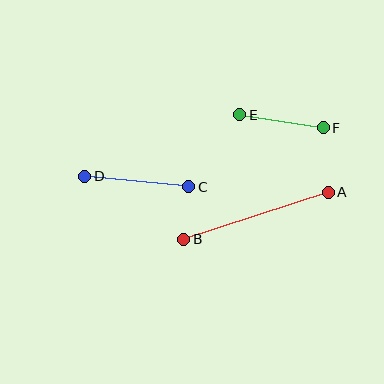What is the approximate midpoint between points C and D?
The midpoint is at approximately (137, 181) pixels.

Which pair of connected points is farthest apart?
Points A and B are farthest apart.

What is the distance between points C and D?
The distance is approximately 105 pixels.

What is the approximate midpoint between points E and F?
The midpoint is at approximately (282, 121) pixels.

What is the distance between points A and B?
The distance is approximately 152 pixels.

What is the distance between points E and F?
The distance is approximately 84 pixels.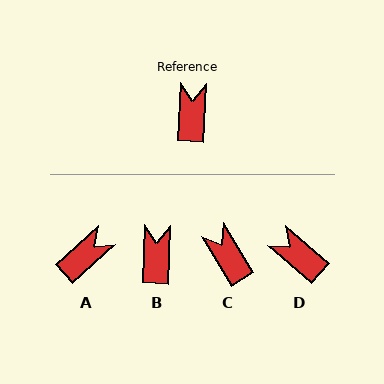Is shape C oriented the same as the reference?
No, it is off by about 34 degrees.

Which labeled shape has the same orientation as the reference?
B.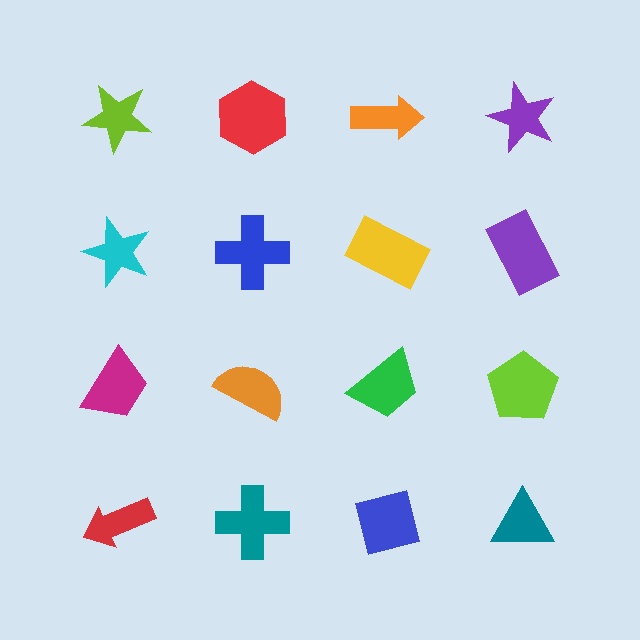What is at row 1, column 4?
A purple star.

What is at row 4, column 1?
A red arrow.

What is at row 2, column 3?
A yellow rectangle.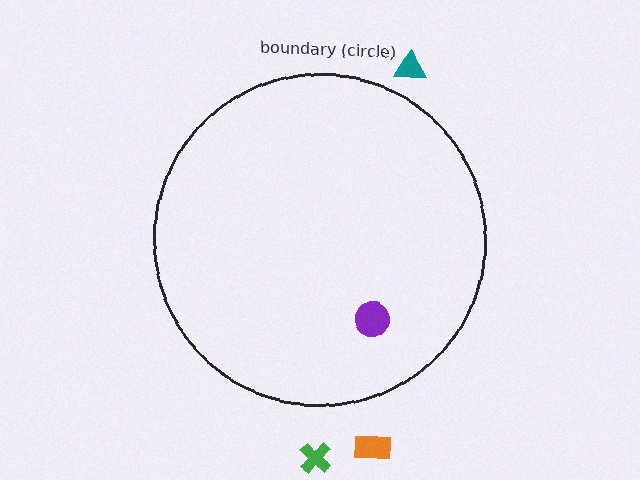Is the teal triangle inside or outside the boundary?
Outside.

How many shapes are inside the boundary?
1 inside, 3 outside.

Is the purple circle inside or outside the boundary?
Inside.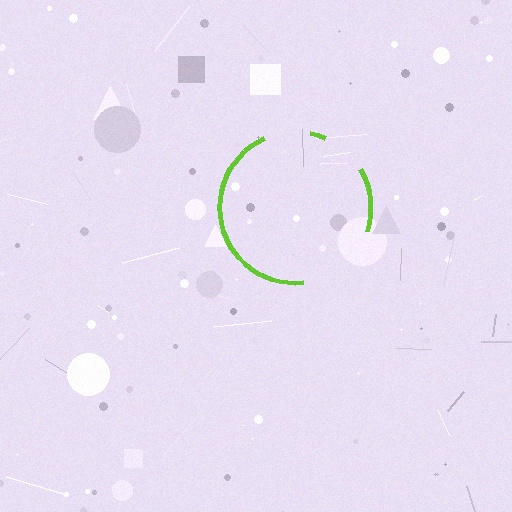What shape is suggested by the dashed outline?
The dashed outline suggests a circle.